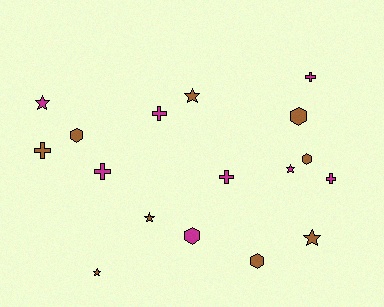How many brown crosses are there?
There is 1 brown cross.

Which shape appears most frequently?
Star, with 6 objects.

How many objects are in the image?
There are 17 objects.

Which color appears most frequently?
Brown, with 9 objects.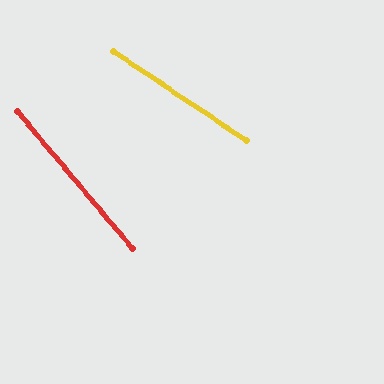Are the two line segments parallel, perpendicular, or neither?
Neither parallel nor perpendicular — they differ by about 16°.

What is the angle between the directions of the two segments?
Approximately 16 degrees.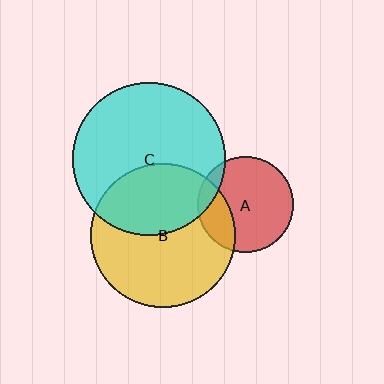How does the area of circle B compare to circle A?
Approximately 2.3 times.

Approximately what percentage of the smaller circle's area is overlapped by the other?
Approximately 25%.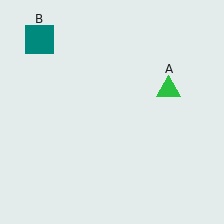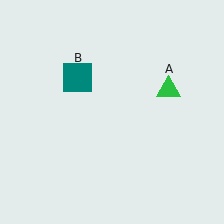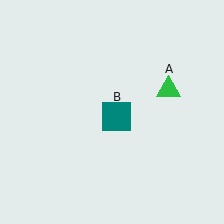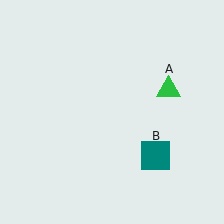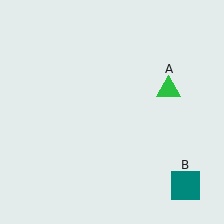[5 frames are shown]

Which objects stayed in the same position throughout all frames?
Green triangle (object A) remained stationary.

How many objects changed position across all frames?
1 object changed position: teal square (object B).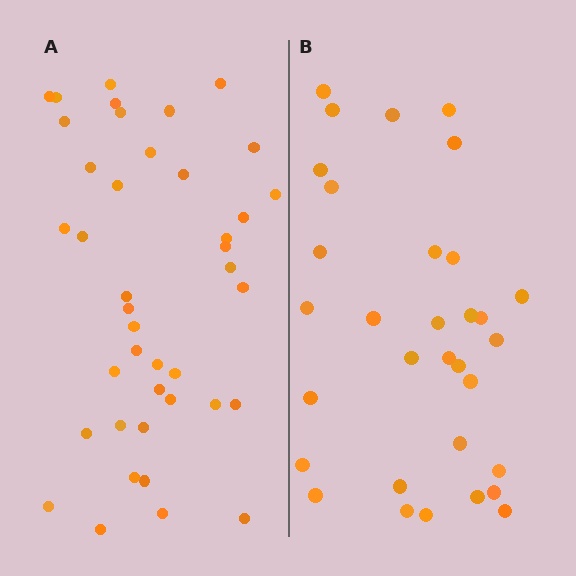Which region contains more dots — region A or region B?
Region A (the left region) has more dots.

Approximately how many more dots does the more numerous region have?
Region A has roughly 8 or so more dots than region B.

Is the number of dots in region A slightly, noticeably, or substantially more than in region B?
Region A has noticeably more, but not dramatically so. The ratio is roughly 1.3 to 1.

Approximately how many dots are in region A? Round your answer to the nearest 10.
About 40 dots. (The exact count is 41, which rounds to 40.)